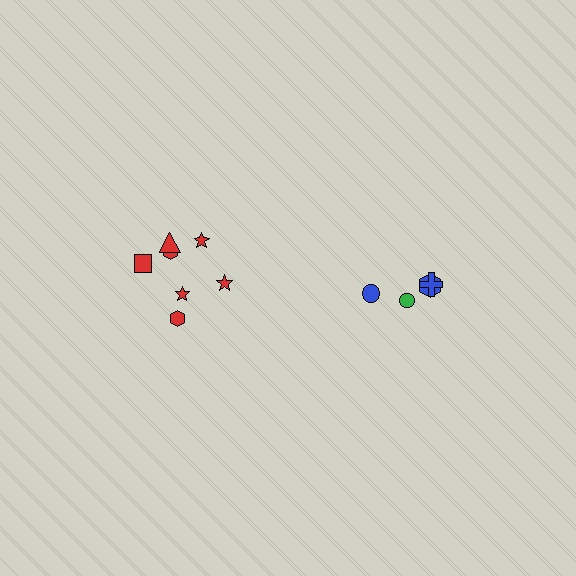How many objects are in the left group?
There are 7 objects.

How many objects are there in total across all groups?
There are 11 objects.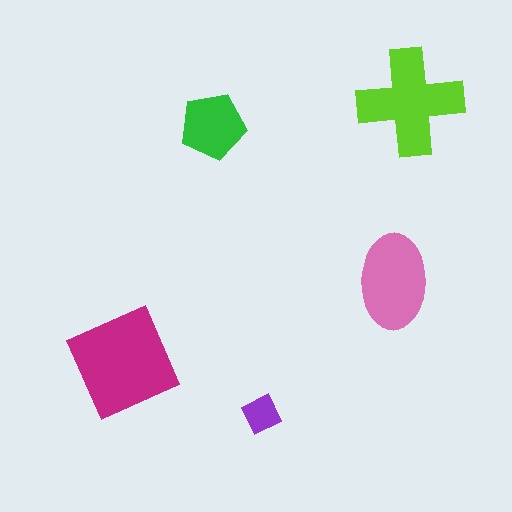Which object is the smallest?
The purple diamond.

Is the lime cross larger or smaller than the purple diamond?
Larger.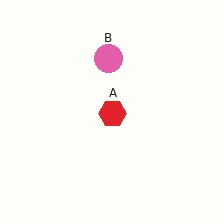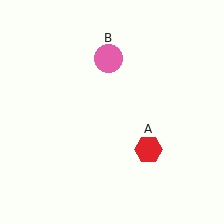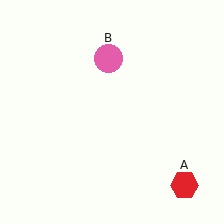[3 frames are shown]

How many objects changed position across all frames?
1 object changed position: red hexagon (object A).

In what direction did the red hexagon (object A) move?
The red hexagon (object A) moved down and to the right.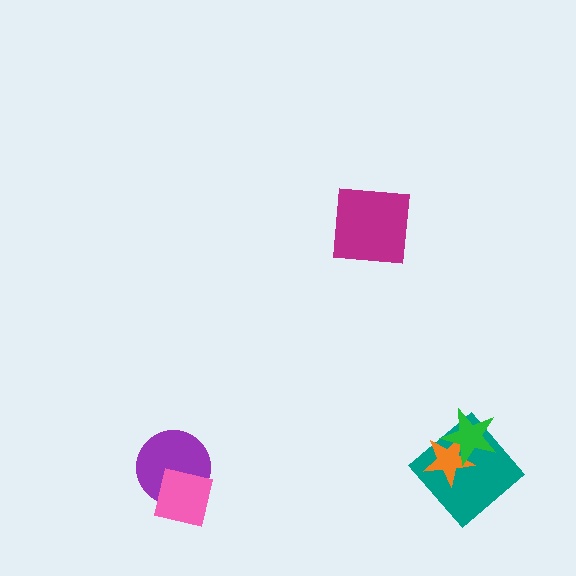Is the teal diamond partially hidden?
Yes, it is partially covered by another shape.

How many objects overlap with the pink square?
1 object overlaps with the pink square.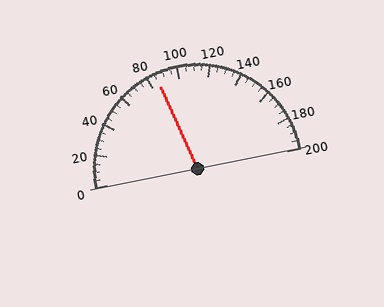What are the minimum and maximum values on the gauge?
The gauge ranges from 0 to 200.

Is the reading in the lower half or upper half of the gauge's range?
The reading is in the lower half of the range (0 to 200).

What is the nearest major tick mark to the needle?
The nearest major tick mark is 80.